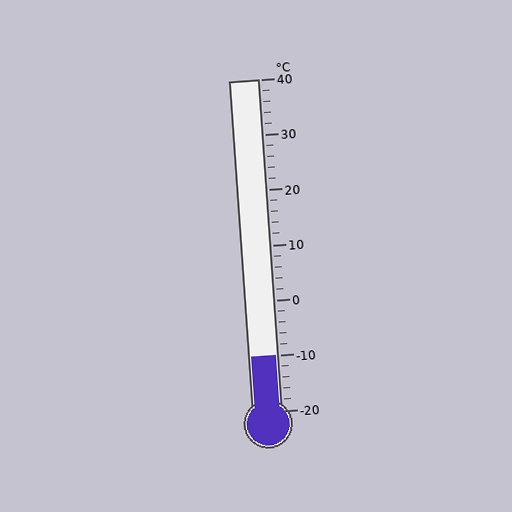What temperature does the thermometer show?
The thermometer shows approximately -10°C.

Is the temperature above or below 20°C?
The temperature is below 20°C.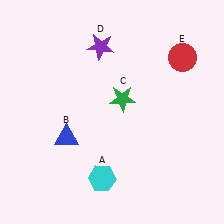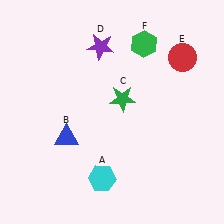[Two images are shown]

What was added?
A green hexagon (F) was added in Image 2.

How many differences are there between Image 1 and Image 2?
There is 1 difference between the two images.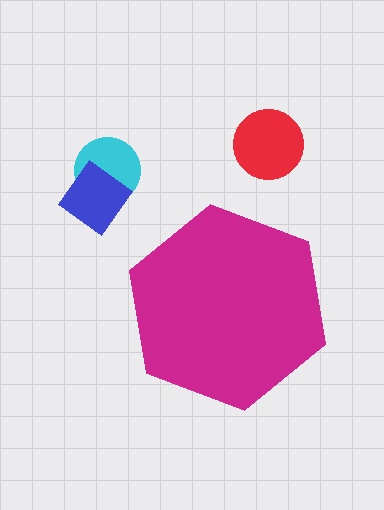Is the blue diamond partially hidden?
No, the blue diamond is fully visible.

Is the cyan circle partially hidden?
No, the cyan circle is fully visible.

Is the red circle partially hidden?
No, the red circle is fully visible.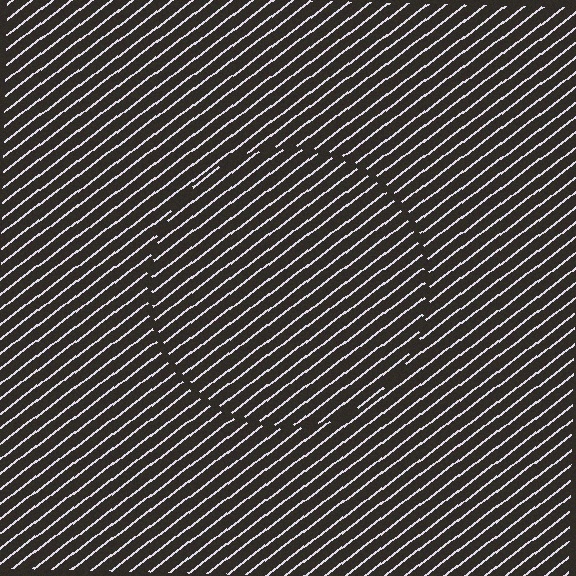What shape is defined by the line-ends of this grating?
An illusory circle. The interior of the shape contains the same grating, shifted by half a period — the contour is defined by the phase discontinuity where line-ends from the inner and outer gratings abut.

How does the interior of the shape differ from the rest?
The interior of the shape contains the same grating, shifted by half a period — the contour is defined by the phase discontinuity where line-ends from the inner and outer gratings abut.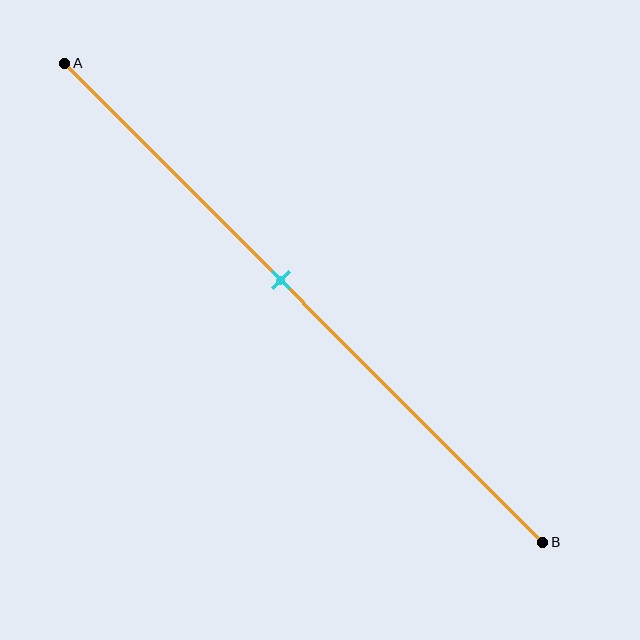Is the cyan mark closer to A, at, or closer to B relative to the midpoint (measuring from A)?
The cyan mark is closer to point A than the midpoint of segment AB.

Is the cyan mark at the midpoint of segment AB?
No, the mark is at about 45% from A, not at the 50% midpoint.